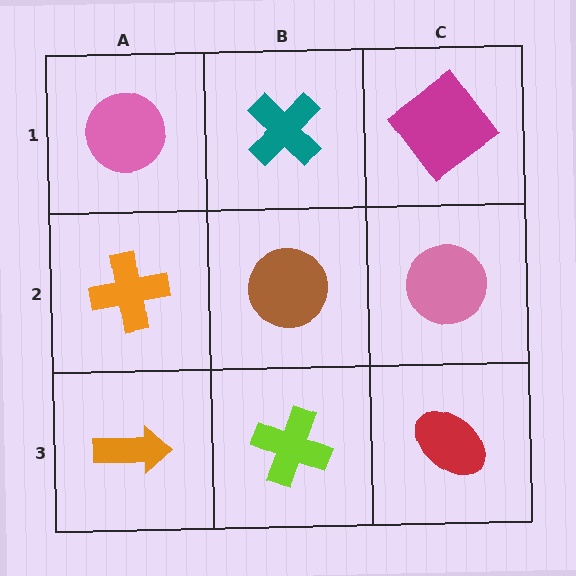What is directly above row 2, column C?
A magenta diamond.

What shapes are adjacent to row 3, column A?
An orange cross (row 2, column A), a lime cross (row 3, column B).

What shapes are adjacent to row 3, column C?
A pink circle (row 2, column C), a lime cross (row 3, column B).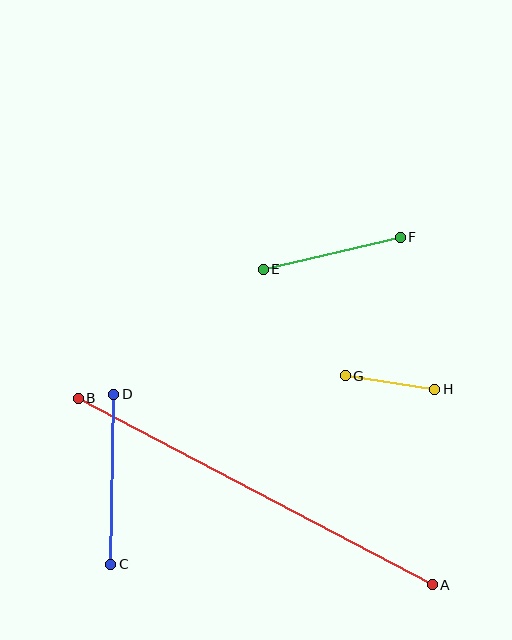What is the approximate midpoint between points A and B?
The midpoint is at approximately (255, 491) pixels.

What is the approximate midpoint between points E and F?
The midpoint is at approximately (332, 253) pixels.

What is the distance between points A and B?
The distance is approximately 400 pixels.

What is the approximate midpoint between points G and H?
The midpoint is at approximately (390, 382) pixels.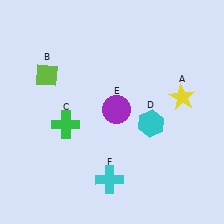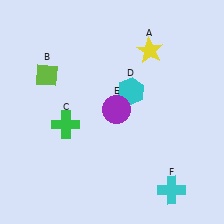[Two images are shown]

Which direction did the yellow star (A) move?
The yellow star (A) moved up.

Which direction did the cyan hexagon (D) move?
The cyan hexagon (D) moved up.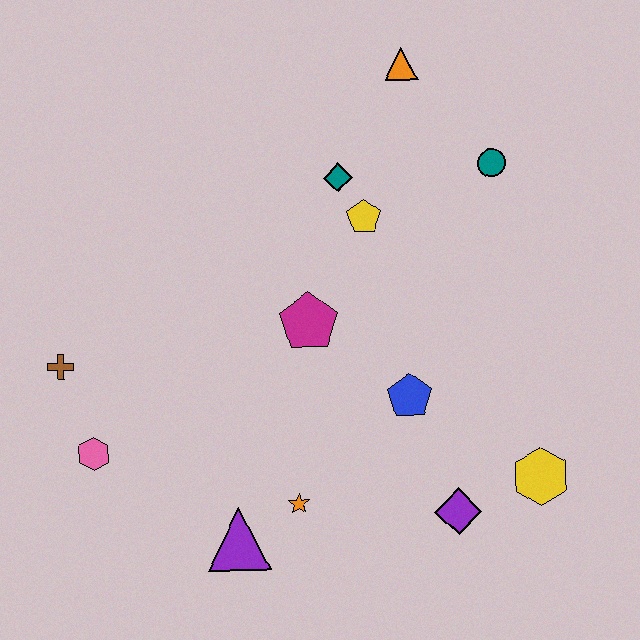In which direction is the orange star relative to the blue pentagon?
The orange star is to the left of the blue pentagon.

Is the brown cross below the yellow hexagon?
No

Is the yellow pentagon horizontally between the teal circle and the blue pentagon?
No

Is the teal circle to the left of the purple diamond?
No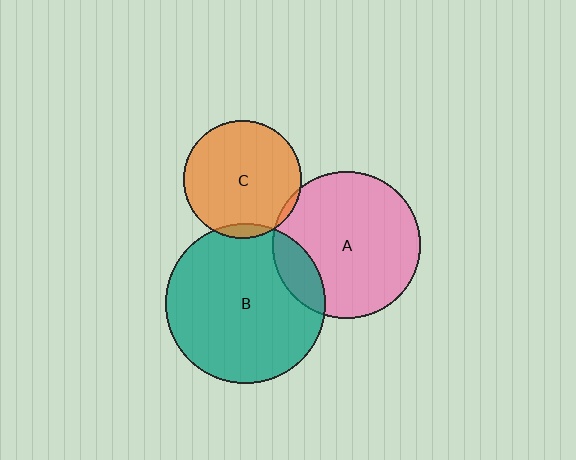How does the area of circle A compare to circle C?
Approximately 1.6 times.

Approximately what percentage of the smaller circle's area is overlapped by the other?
Approximately 15%.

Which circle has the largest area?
Circle B (teal).